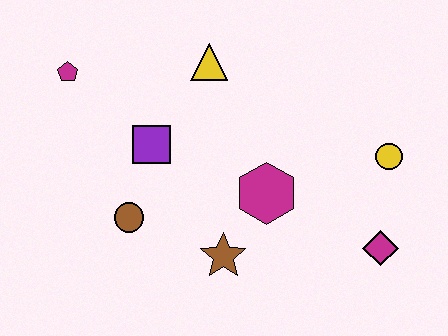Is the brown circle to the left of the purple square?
Yes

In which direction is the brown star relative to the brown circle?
The brown star is to the right of the brown circle.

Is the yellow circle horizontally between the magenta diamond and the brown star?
No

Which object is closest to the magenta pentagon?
The purple square is closest to the magenta pentagon.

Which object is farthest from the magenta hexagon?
The magenta pentagon is farthest from the magenta hexagon.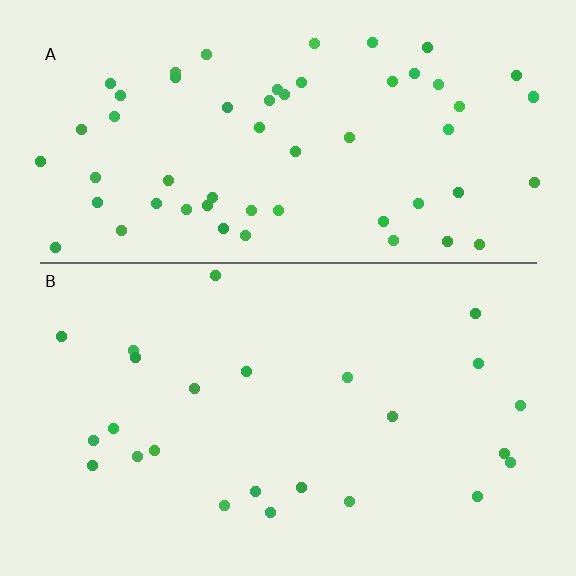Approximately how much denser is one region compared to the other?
Approximately 2.4× — region A over region B.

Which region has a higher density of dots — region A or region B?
A (the top).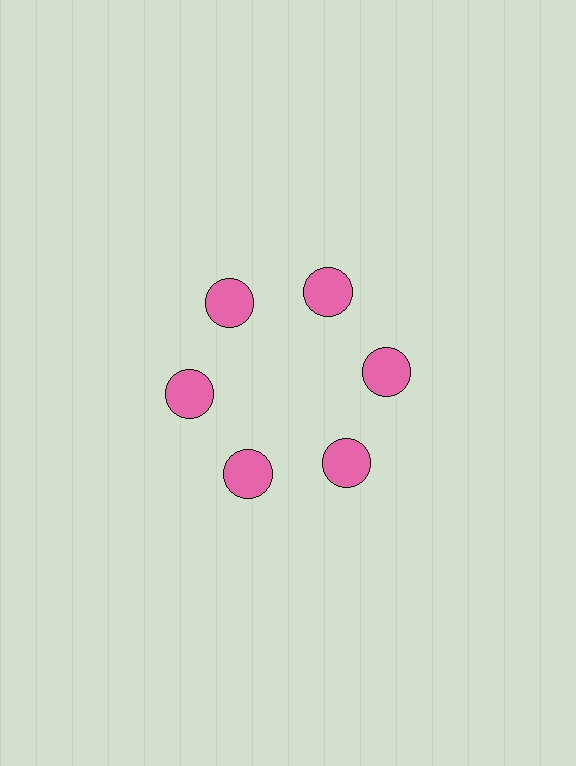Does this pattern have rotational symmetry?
Yes, this pattern has 6-fold rotational symmetry. It looks the same after rotating 60 degrees around the center.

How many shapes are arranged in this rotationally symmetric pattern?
There are 6 shapes, arranged in 6 groups of 1.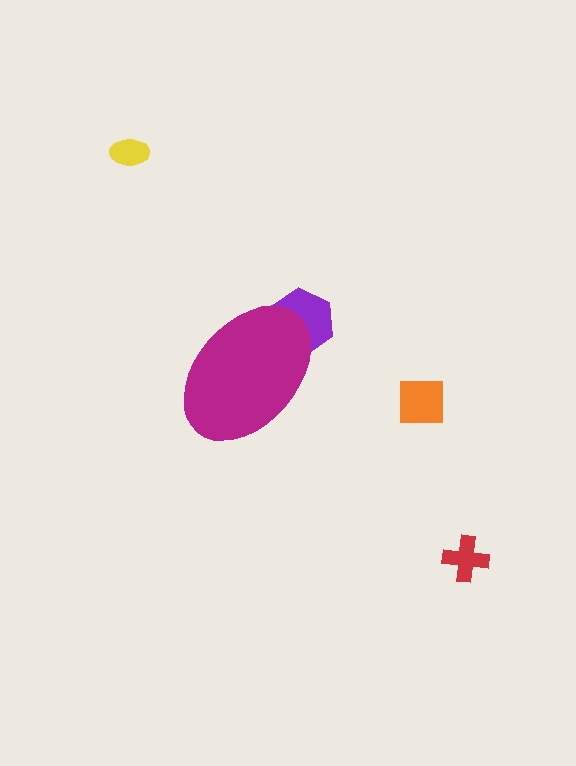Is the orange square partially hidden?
No, the orange square is fully visible.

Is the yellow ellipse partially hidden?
No, the yellow ellipse is fully visible.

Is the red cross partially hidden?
No, the red cross is fully visible.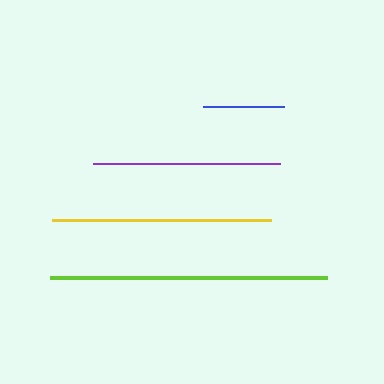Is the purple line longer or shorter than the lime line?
The lime line is longer than the purple line.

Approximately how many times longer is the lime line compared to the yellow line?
The lime line is approximately 1.3 times the length of the yellow line.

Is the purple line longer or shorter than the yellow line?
The yellow line is longer than the purple line.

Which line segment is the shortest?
The blue line is the shortest at approximately 81 pixels.